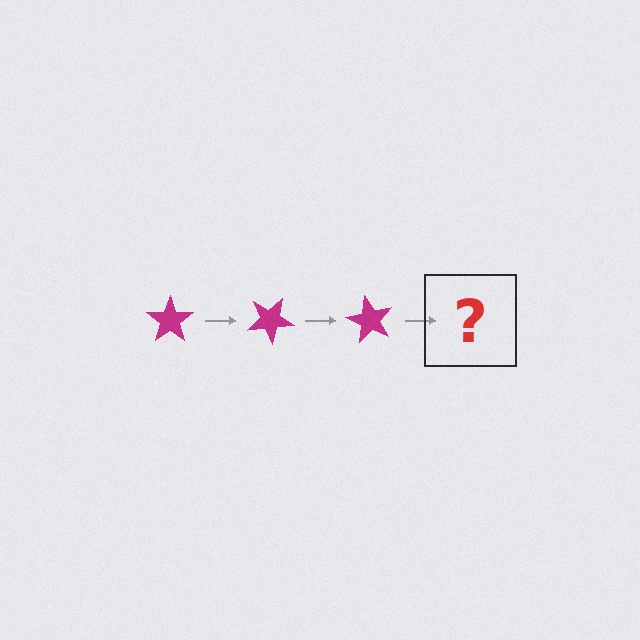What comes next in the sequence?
The next element should be a magenta star rotated 90 degrees.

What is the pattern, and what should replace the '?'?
The pattern is that the star rotates 30 degrees each step. The '?' should be a magenta star rotated 90 degrees.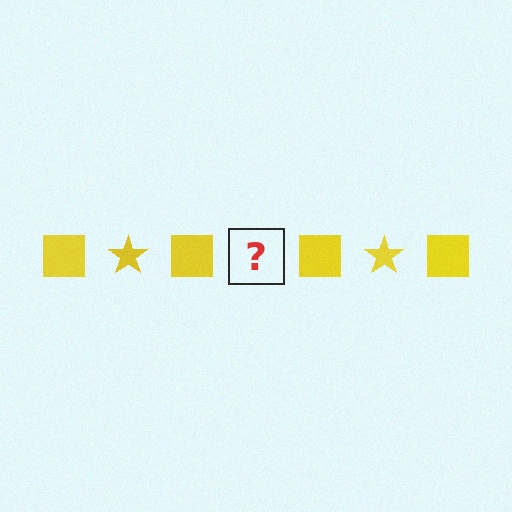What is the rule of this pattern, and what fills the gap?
The rule is that the pattern cycles through square, star shapes in yellow. The gap should be filled with a yellow star.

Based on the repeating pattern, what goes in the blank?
The blank should be a yellow star.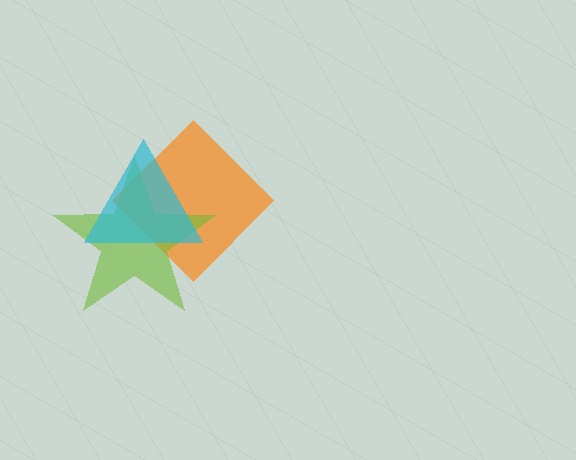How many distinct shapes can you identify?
There are 3 distinct shapes: an orange diamond, a lime star, a cyan triangle.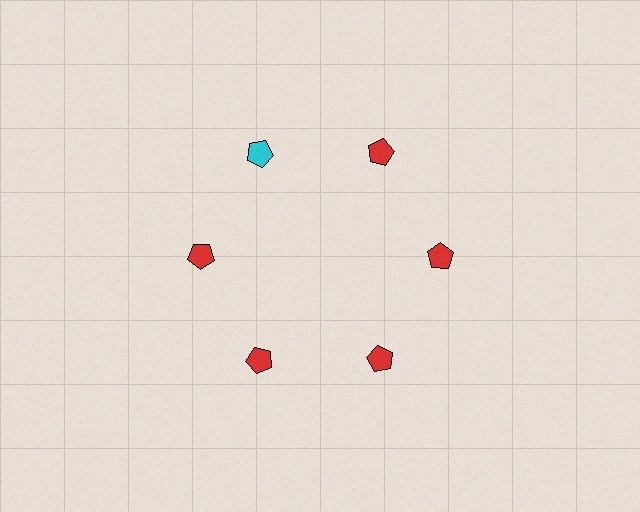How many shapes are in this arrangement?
There are 6 shapes arranged in a ring pattern.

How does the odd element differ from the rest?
It has a different color: cyan instead of red.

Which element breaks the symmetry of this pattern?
The cyan pentagon at roughly the 11 o'clock position breaks the symmetry. All other shapes are red pentagons.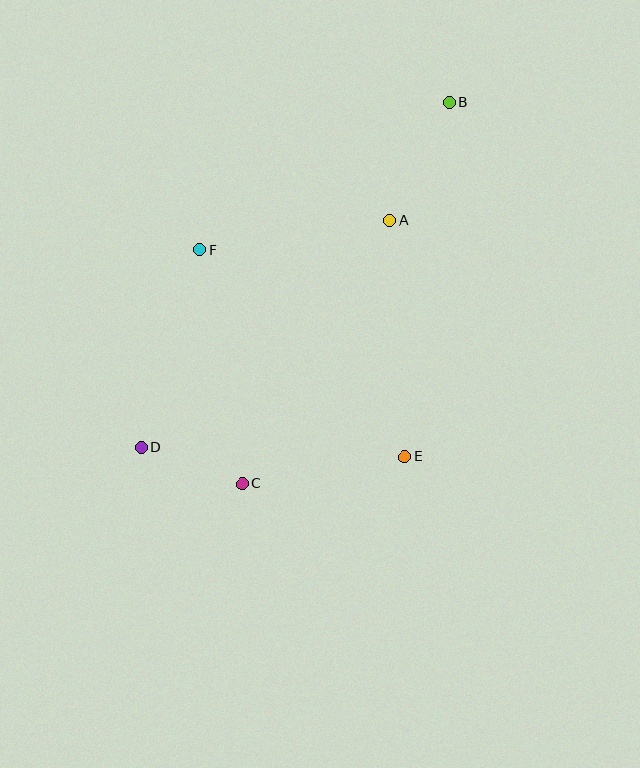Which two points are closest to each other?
Points C and D are closest to each other.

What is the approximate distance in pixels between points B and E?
The distance between B and E is approximately 357 pixels.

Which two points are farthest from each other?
Points B and D are farthest from each other.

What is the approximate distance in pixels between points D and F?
The distance between D and F is approximately 206 pixels.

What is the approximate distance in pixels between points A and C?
The distance between A and C is approximately 302 pixels.